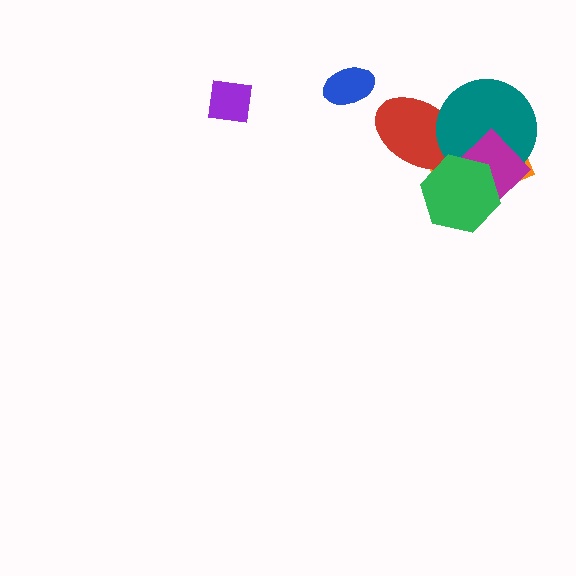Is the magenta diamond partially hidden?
Yes, it is partially covered by another shape.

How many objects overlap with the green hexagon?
4 objects overlap with the green hexagon.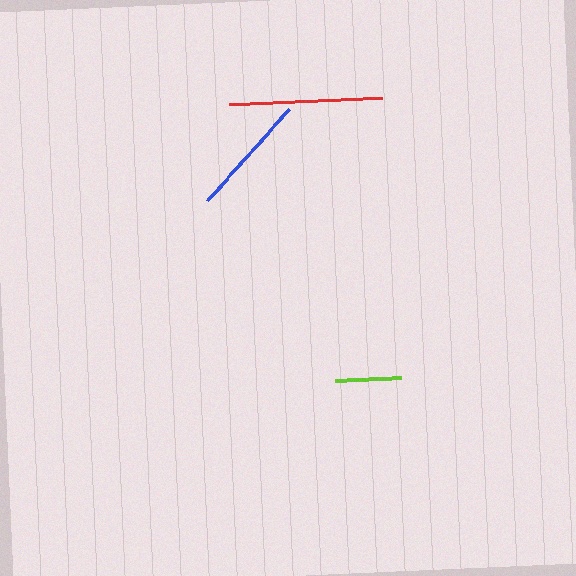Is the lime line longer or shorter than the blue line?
The blue line is longer than the lime line.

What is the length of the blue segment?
The blue segment is approximately 122 pixels long.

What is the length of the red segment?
The red segment is approximately 153 pixels long.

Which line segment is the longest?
The red line is the longest at approximately 153 pixels.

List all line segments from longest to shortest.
From longest to shortest: red, blue, lime.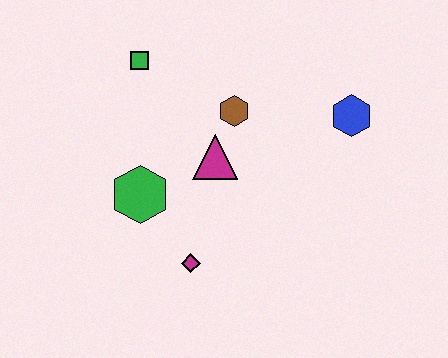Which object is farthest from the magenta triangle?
The blue hexagon is farthest from the magenta triangle.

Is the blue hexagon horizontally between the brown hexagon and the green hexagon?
No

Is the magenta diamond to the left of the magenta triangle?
Yes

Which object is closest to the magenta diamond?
The green hexagon is closest to the magenta diamond.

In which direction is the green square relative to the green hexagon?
The green square is above the green hexagon.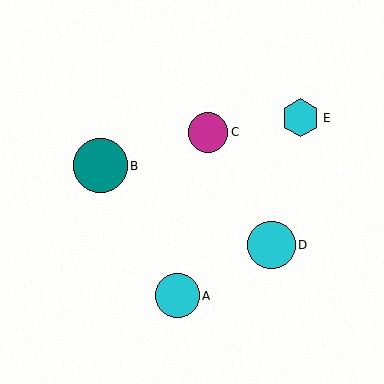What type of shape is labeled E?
Shape E is a cyan hexagon.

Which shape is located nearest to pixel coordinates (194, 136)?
The magenta circle (labeled C) at (208, 132) is nearest to that location.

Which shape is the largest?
The teal circle (labeled B) is the largest.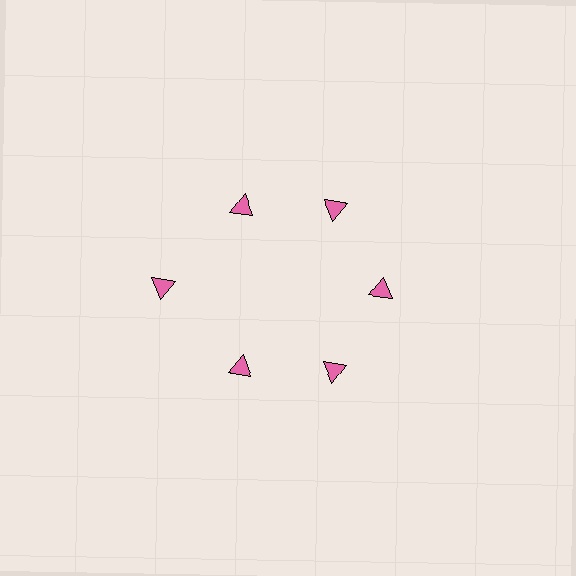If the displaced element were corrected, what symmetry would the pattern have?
It would have 6-fold rotational symmetry — the pattern would map onto itself every 60 degrees.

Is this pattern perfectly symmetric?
No. The 6 pink triangles are arranged in a ring, but one element near the 9 o'clock position is pushed outward from the center, breaking the 6-fold rotational symmetry.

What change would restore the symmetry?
The symmetry would be restored by moving it inward, back onto the ring so that all 6 triangles sit at equal angles and equal distance from the center.